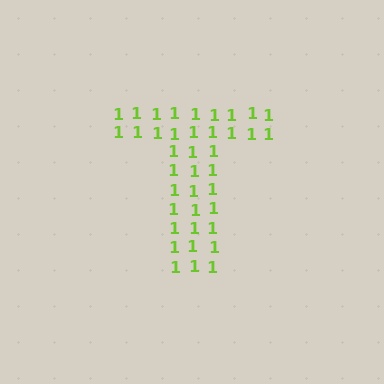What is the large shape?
The large shape is the letter T.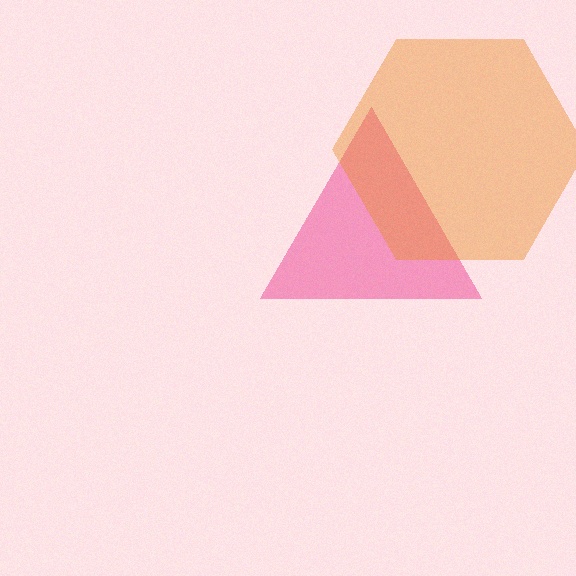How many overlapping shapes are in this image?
There are 2 overlapping shapes in the image.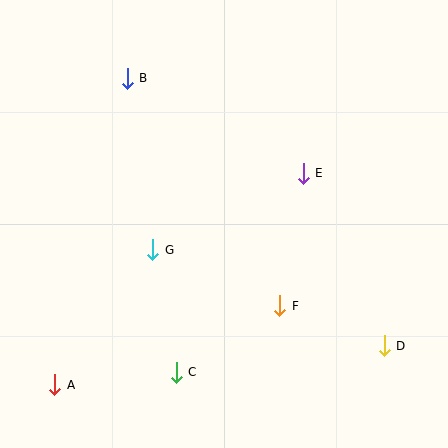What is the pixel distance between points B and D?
The distance between B and D is 371 pixels.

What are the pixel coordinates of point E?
Point E is at (303, 173).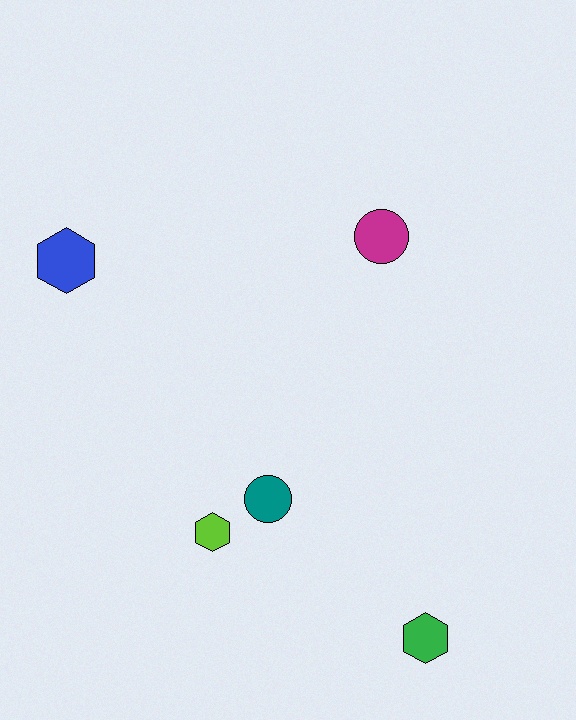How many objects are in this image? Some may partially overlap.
There are 5 objects.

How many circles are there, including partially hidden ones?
There are 2 circles.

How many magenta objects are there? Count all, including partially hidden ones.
There is 1 magenta object.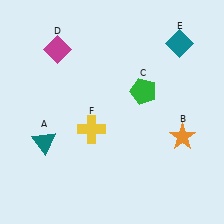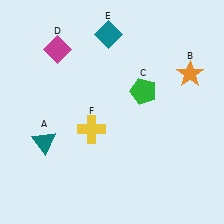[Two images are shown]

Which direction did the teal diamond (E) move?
The teal diamond (E) moved left.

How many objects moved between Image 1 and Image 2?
2 objects moved between the two images.